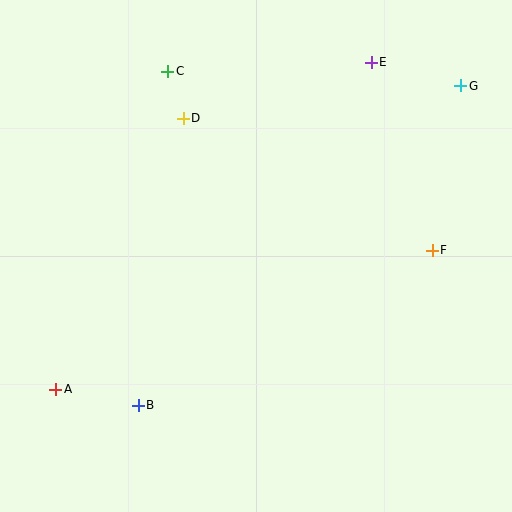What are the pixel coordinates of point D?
Point D is at (183, 118).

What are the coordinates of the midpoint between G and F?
The midpoint between G and F is at (447, 168).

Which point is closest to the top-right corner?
Point G is closest to the top-right corner.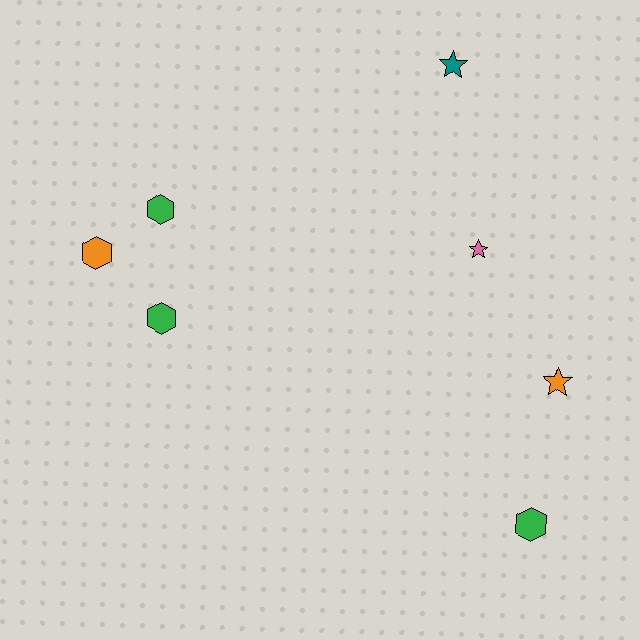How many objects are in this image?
There are 7 objects.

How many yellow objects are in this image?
There are no yellow objects.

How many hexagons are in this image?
There are 4 hexagons.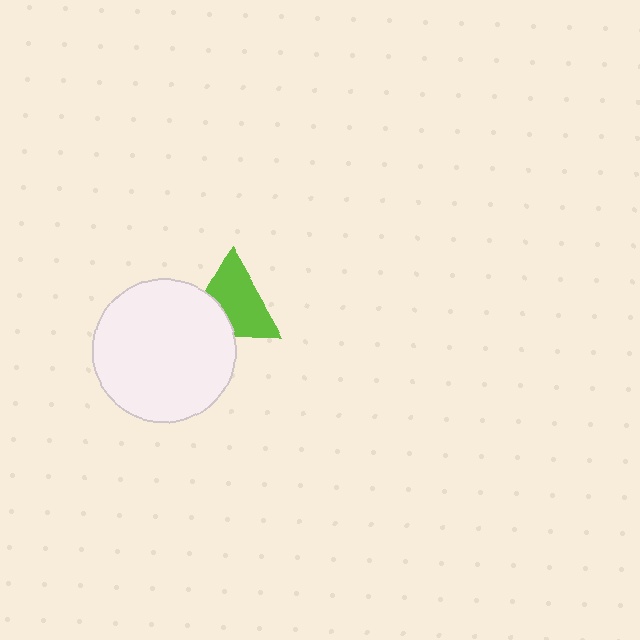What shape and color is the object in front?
The object in front is a white circle.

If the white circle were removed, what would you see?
You would see the complete lime triangle.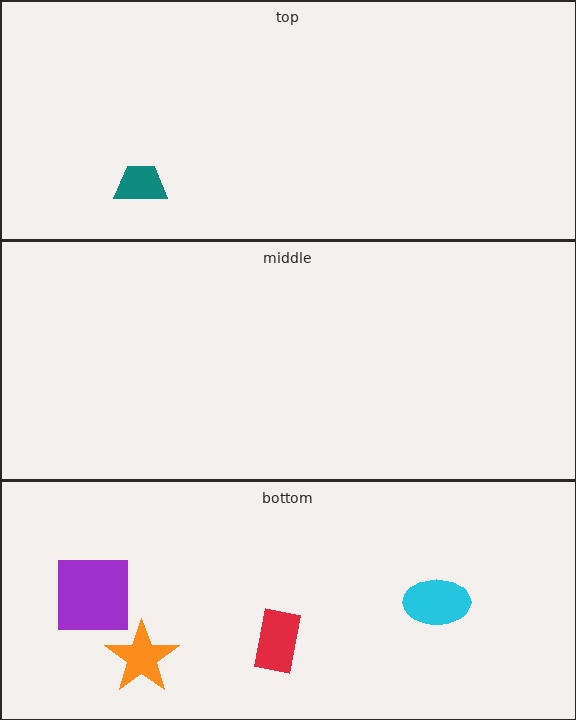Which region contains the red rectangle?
The bottom region.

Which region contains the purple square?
The bottom region.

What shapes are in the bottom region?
The orange star, the purple square, the cyan ellipse, the red rectangle.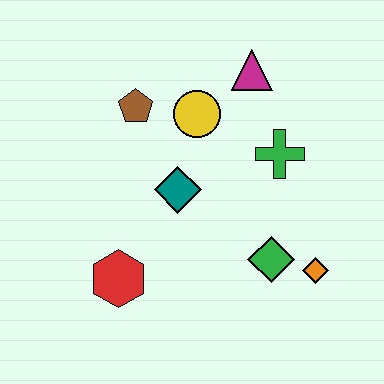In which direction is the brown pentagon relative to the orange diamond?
The brown pentagon is to the left of the orange diamond.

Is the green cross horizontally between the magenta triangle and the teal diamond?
No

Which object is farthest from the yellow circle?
The orange diamond is farthest from the yellow circle.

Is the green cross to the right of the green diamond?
Yes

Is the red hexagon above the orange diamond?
No